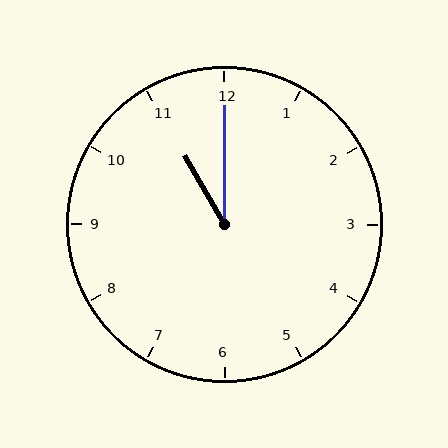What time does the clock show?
11:00.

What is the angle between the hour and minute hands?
Approximately 30 degrees.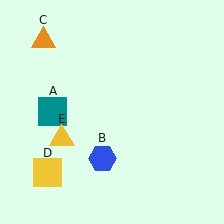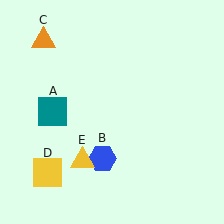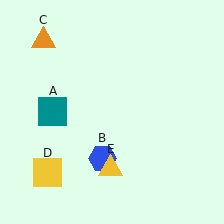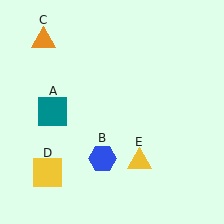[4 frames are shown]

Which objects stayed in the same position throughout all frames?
Teal square (object A) and blue hexagon (object B) and orange triangle (object C) and yellow square (object D) remained stationary.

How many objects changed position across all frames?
1 object changed position: yellow triangle (object E).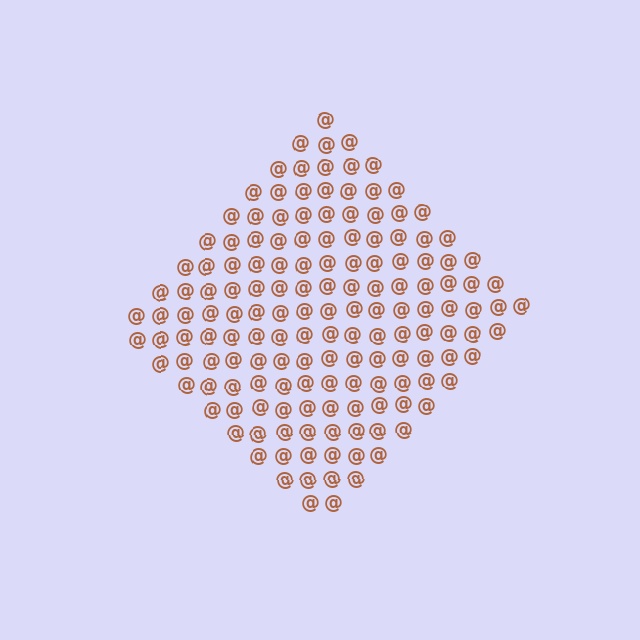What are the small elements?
The small elements are at signs.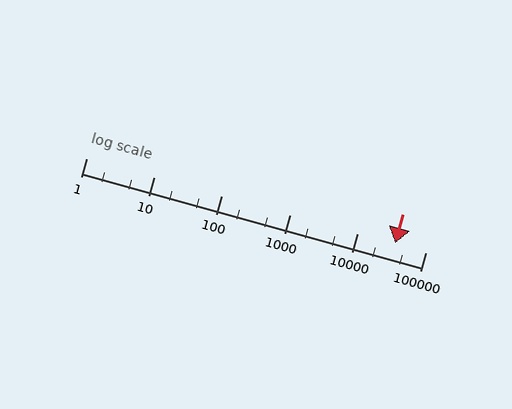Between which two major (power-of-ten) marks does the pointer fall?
The pointer is between 10000 and 100000.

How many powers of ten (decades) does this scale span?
The scale spans 5 decades, from 1 to 100000.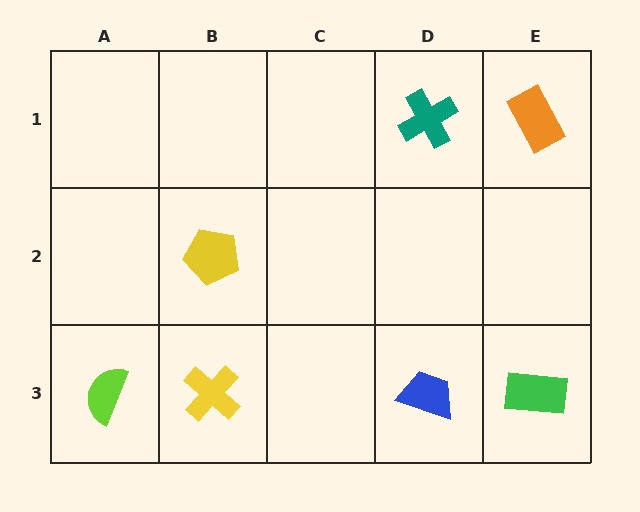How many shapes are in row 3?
4 shapes.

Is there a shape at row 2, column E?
No, that cell is empty.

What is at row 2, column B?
A yellow pentagon.